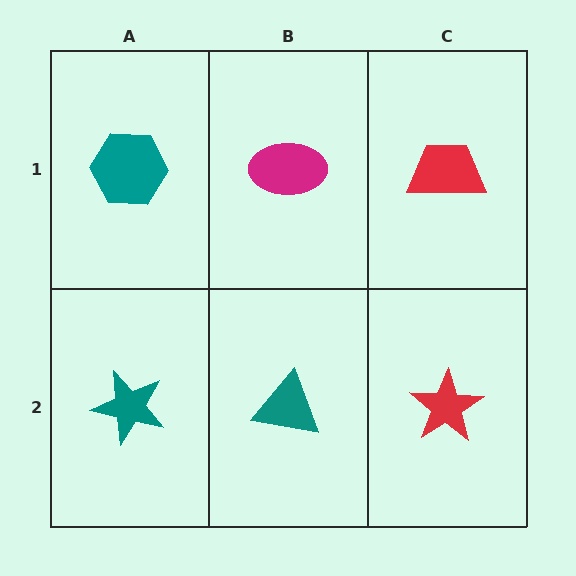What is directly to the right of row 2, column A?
A teal triangle.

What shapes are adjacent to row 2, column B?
A magenta ellipse (row 1, column B), a teal star (row 2, column A), a red star (row 2, column C).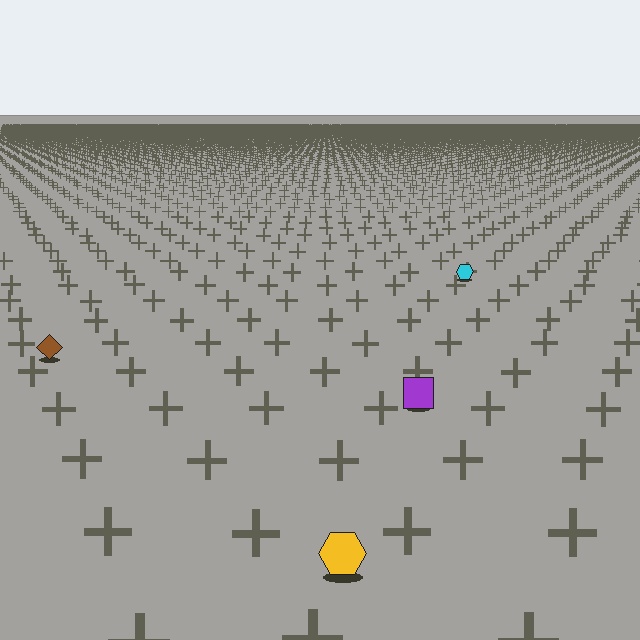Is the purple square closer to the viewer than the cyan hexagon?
Yes. The purple square is closer — you can tell from the texture gradient: the ground texture is coarser near it.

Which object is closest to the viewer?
The yellow hexagon is closest. The texture marks near it are larger and more spread out.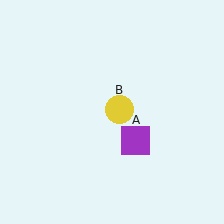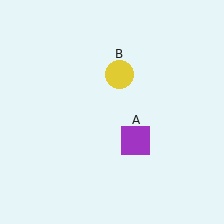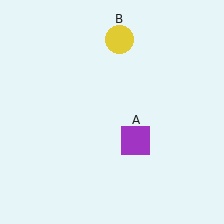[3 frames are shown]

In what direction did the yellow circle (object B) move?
The yellow circle (object B) moved up.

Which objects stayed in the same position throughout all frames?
Purple square (object A) remained stationary.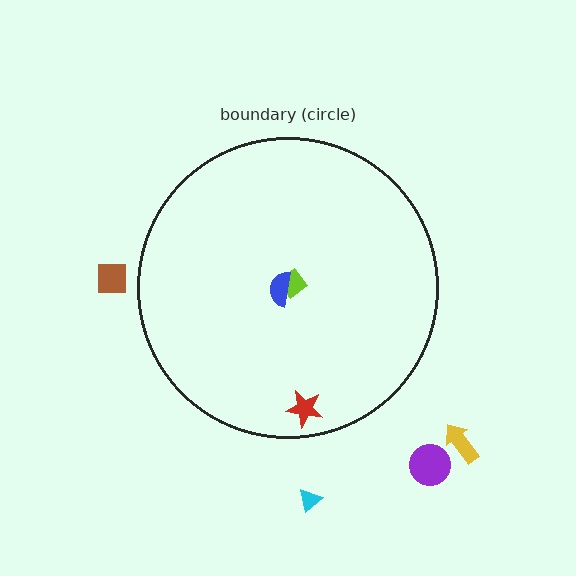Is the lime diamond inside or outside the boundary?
Inside.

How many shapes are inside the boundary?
3 inside, 4 outside.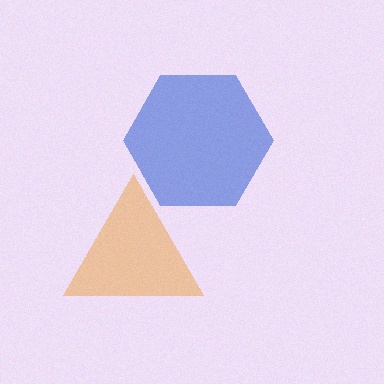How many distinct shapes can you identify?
There are 2 distinct shapes: a blue hexagon, an orange triangle.